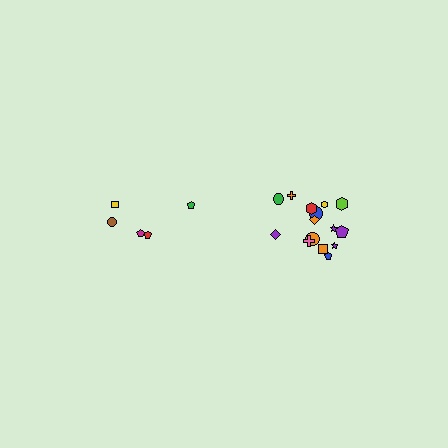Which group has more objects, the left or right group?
The right group.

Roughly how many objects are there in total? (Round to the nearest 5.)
Roughly 20 objects in total.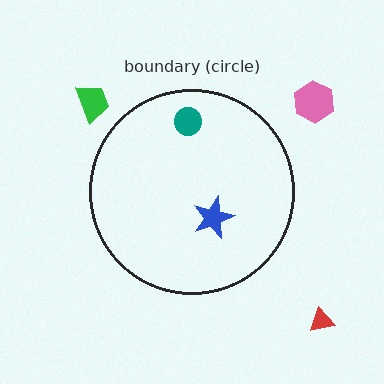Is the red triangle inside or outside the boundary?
Outside.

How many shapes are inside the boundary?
2 inside, 3 outside.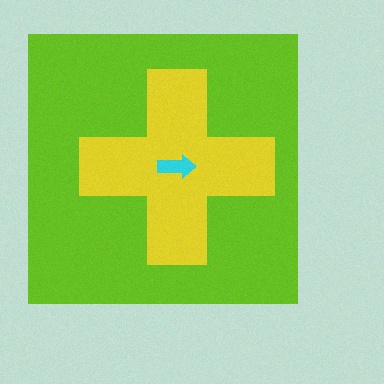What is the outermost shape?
The lime square.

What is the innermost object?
The cyan arrow.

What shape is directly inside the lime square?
The yellow cross.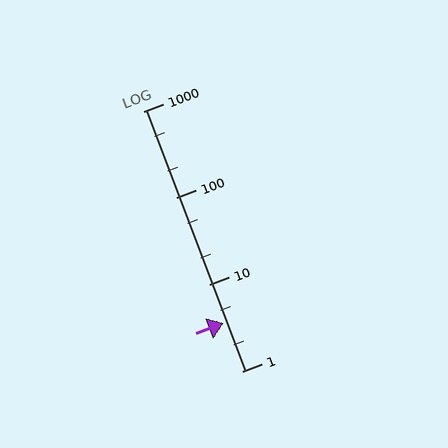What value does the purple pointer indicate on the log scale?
The pointer indicates approximately 3.6.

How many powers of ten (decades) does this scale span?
The scale spans 3 decades, from 1 to 1000.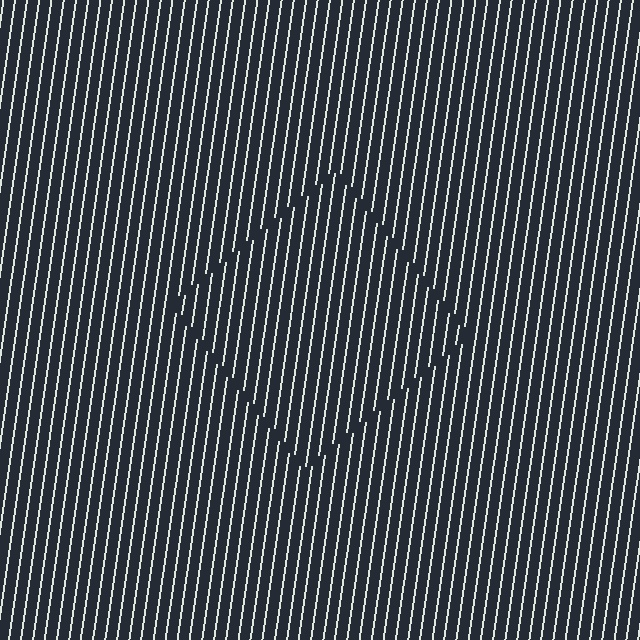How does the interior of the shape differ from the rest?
The interior of the shape contains the same grating, shifted by half a period — the contour is defined by the phase discontinuity where line-ends from the inner and outer gratings abut.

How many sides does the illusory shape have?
4 sides — the line-ends trace a square.